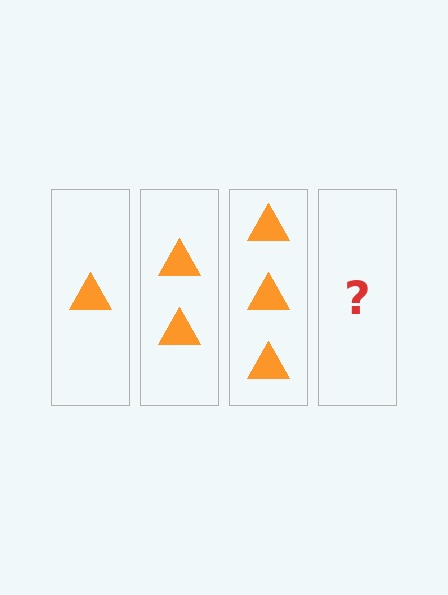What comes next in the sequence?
The next element should be 4 triangles.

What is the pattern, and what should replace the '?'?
The pattern is that each step adds one more triangle. The '?' should be 4 triangles.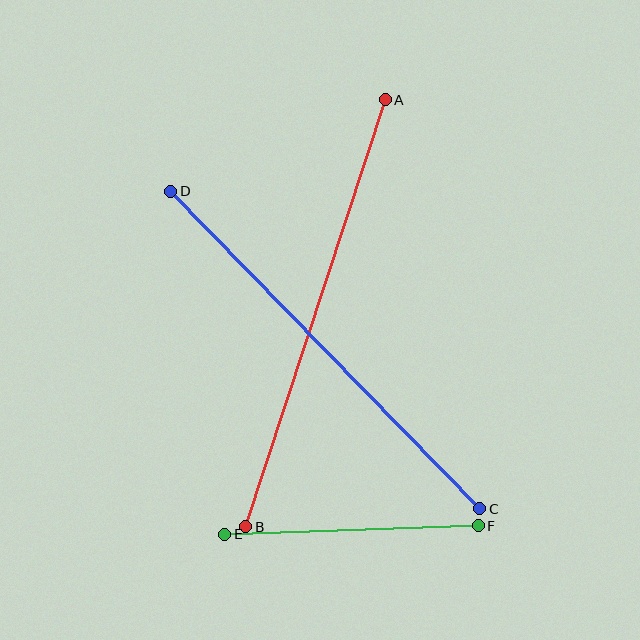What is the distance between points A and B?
The distance is approximately 449 pixels.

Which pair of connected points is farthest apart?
Points A and B are farthest apart.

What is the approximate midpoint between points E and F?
The midpoint is at approximately (351, 530) pixels.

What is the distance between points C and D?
The distance is approximately 443 pixels.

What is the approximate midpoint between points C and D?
The midpoint is at approximately (325, 350) pixels.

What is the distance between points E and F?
The distance is approximately 254 pixels.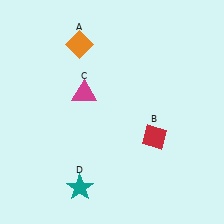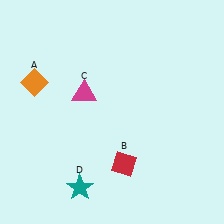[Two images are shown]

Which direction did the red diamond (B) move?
The red diamond (B) moved left.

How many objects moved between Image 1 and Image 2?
2 objects moved between the two images.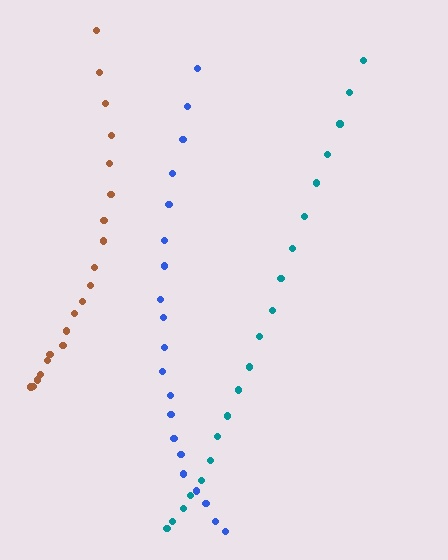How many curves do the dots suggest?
There are 3 distinct paths.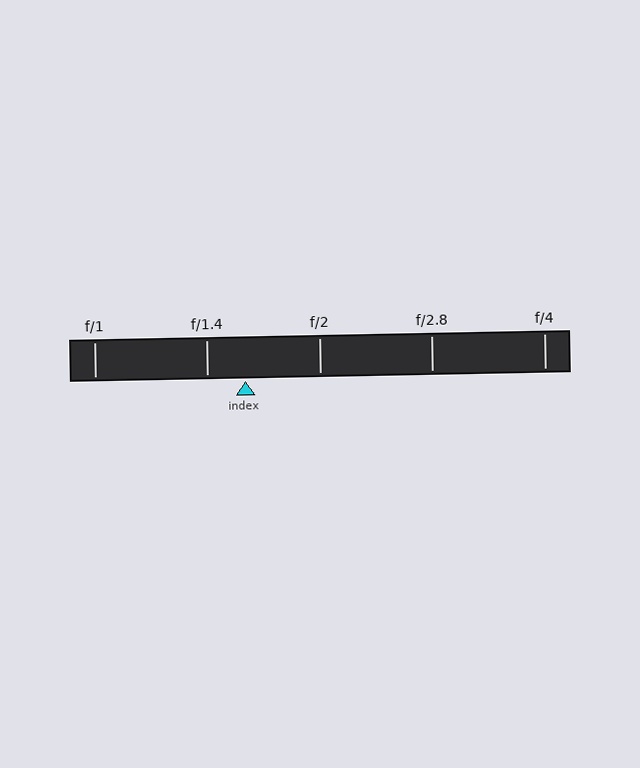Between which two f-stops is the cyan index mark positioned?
The index mark is between f/1.4 and f/2.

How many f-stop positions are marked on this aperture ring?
There are 5 f-stop positions marked.